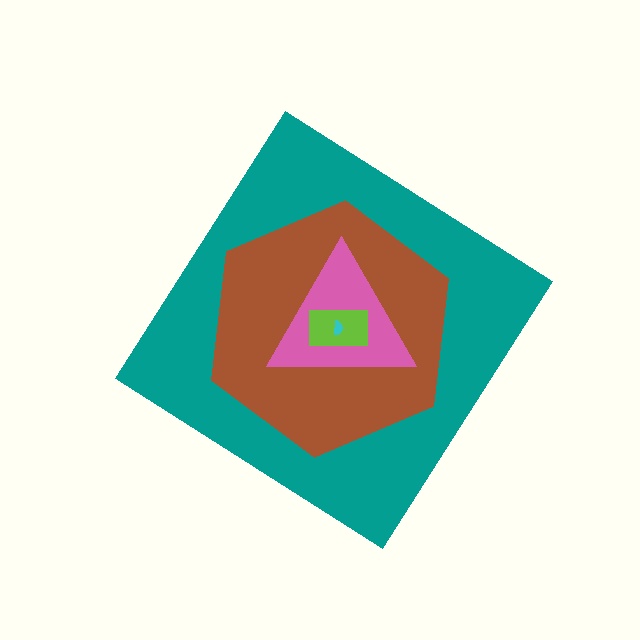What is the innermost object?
The cyan semicircle.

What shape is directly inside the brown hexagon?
The pink triangle.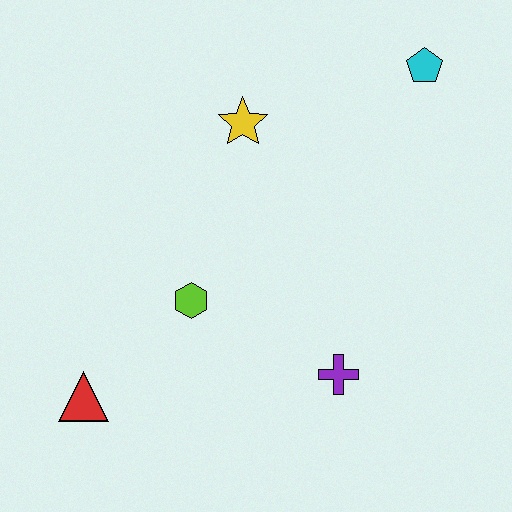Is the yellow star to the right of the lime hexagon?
Yes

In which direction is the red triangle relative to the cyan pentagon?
The red triangle is to the left of the cyan pentagon.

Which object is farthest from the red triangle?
The cyan pentagon is farthest from the red triangle.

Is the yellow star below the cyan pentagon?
Yes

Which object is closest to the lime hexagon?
The red triangle is closest to the lime hexagon.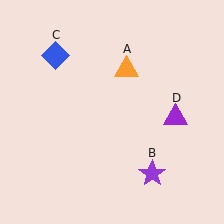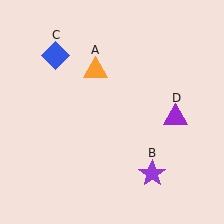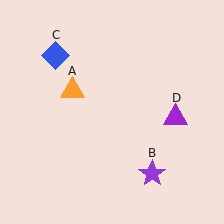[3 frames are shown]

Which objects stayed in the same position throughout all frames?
Purple star (object B) and blue diamond (object C) and purple triangle (object D) remained stationary.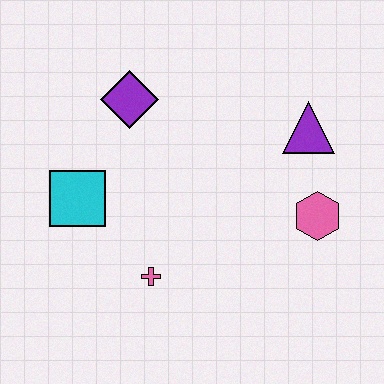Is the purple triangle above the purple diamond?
No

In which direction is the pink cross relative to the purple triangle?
The pink cross is to the left of the purple triangle.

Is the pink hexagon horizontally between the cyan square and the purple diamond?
No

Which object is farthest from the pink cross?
The purple triangle is farthest from the pink cross.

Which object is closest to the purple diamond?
The cyan square is closest to the purple diamond.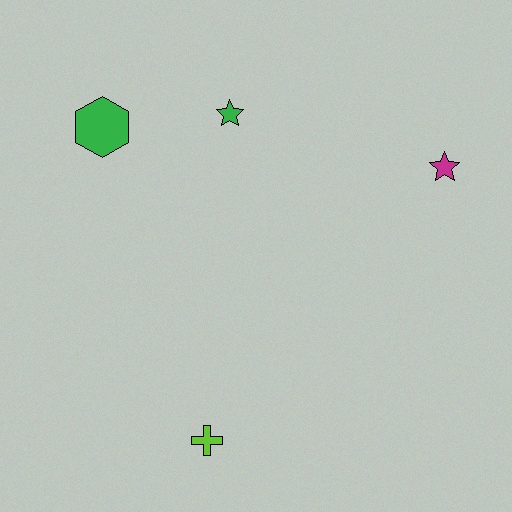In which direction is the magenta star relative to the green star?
The magenta star is to the right of the green star.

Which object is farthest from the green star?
The lime cross is farthest from the green star.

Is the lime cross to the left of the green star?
Yes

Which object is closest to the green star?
The green hexagon is closest to the green star.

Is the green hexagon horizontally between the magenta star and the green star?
No